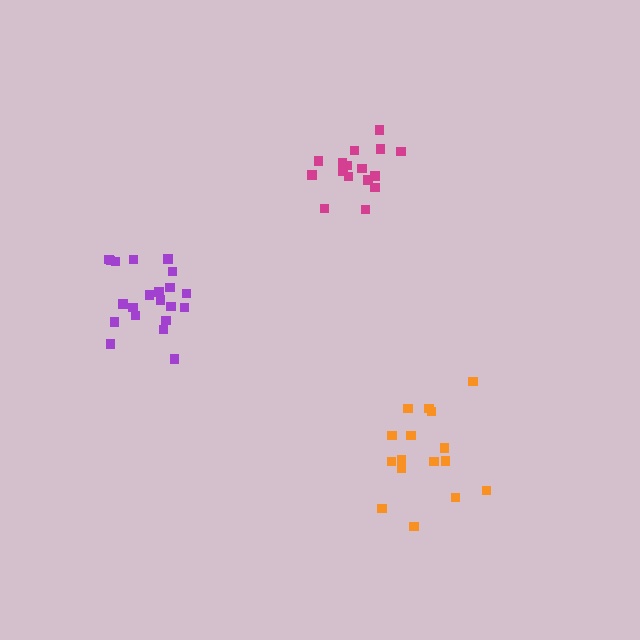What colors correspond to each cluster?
The clusters are colored: magenta, purple, orange.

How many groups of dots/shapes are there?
There are 3 groups.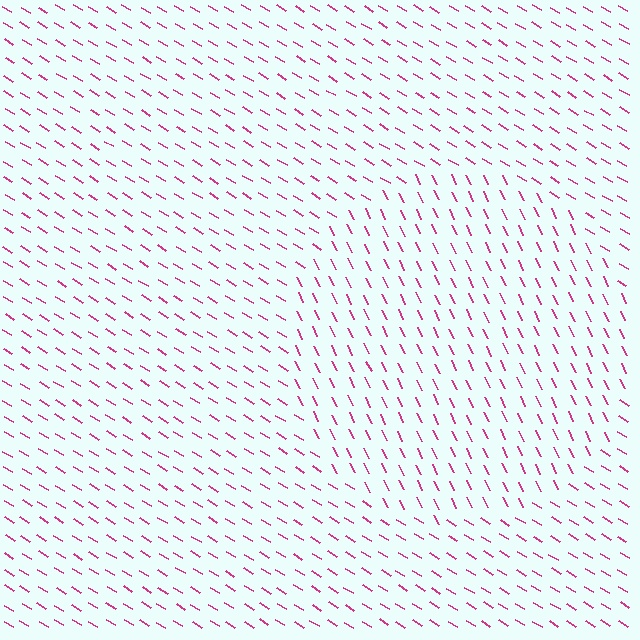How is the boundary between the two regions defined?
The boundary is defined purely by a change in line orientation (approximately 33 degrees difference). All lines are the same color and thickness.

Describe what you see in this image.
The image is filled with small magenta line segments. A circle region in the image has lines oriented differently from the surrounding lines, creating a visible texture boundary.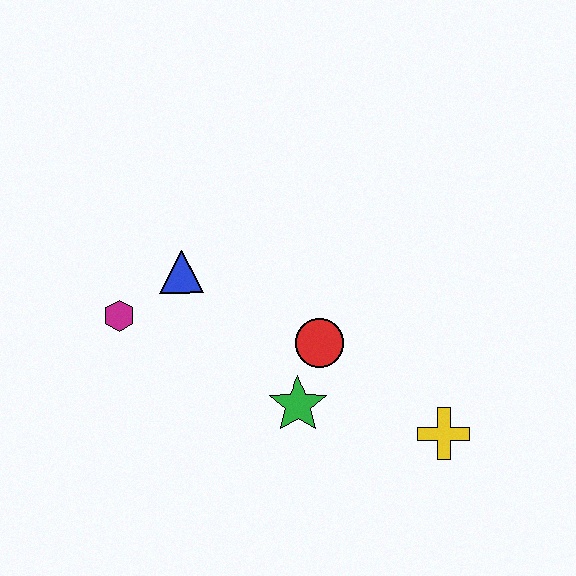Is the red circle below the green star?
No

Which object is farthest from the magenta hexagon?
The yellow cross is farthest from the magenta hexagon.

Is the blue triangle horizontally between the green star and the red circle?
No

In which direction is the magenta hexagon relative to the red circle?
The magenta hexagon is to the left of the red circle.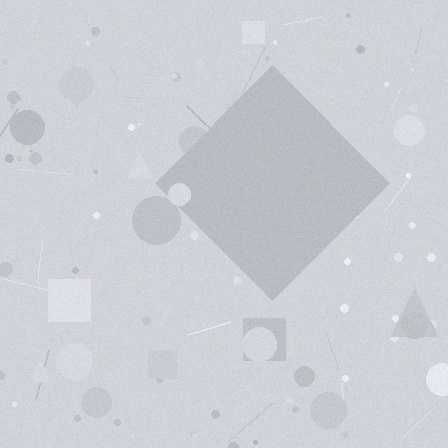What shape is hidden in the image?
A diamond is hidden in the image.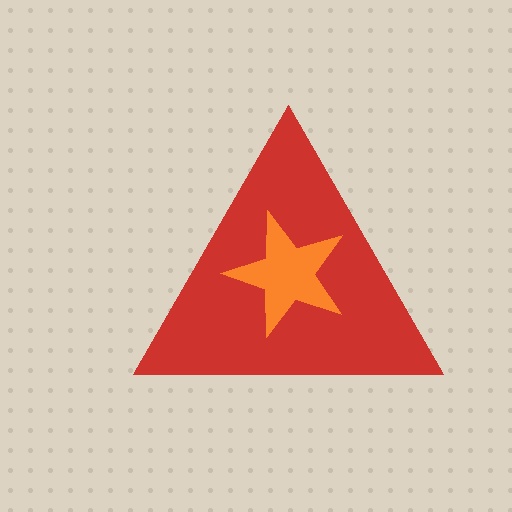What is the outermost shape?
The red triangle.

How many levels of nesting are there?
2.